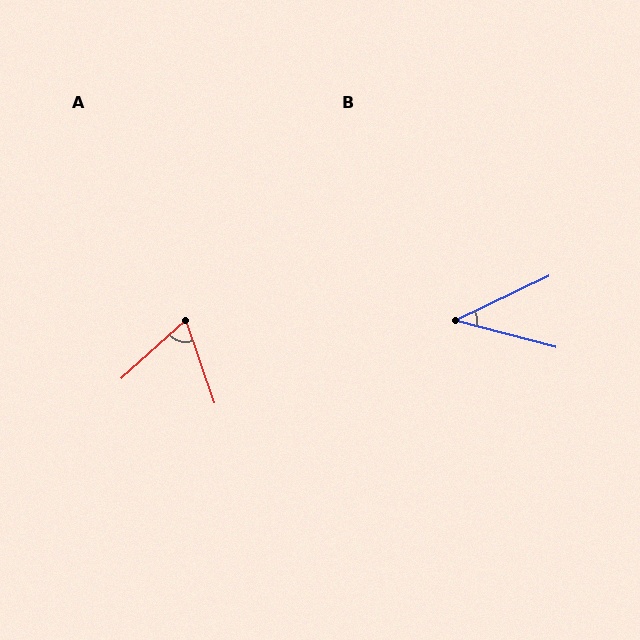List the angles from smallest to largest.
B (40°), A (67°).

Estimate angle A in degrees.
Approximately 67 degrees.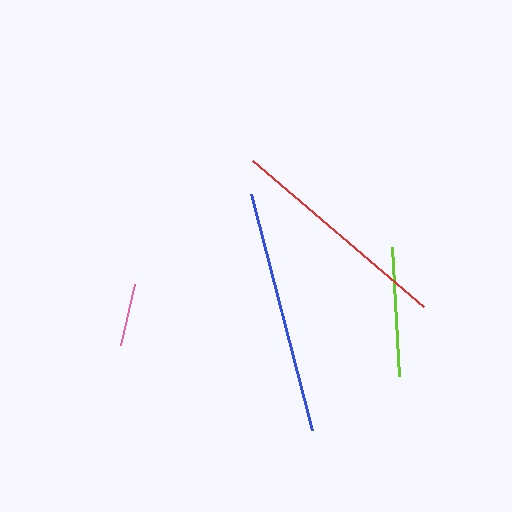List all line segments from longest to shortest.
From longest to shortest: blue, red, lime, pink.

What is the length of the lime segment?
The lime segment is approximately 129 pixels long.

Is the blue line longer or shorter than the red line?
The blue line is longer than the red line.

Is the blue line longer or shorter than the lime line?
The blue line is longer than the lime line.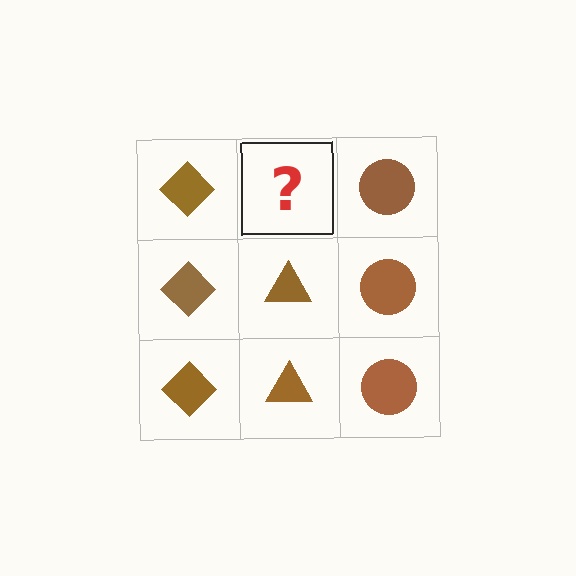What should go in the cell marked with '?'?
The missing cell should contain a brown triangle.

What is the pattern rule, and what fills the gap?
The rule is that each column has a consistent shape. The gap should be filled with a brown triangle.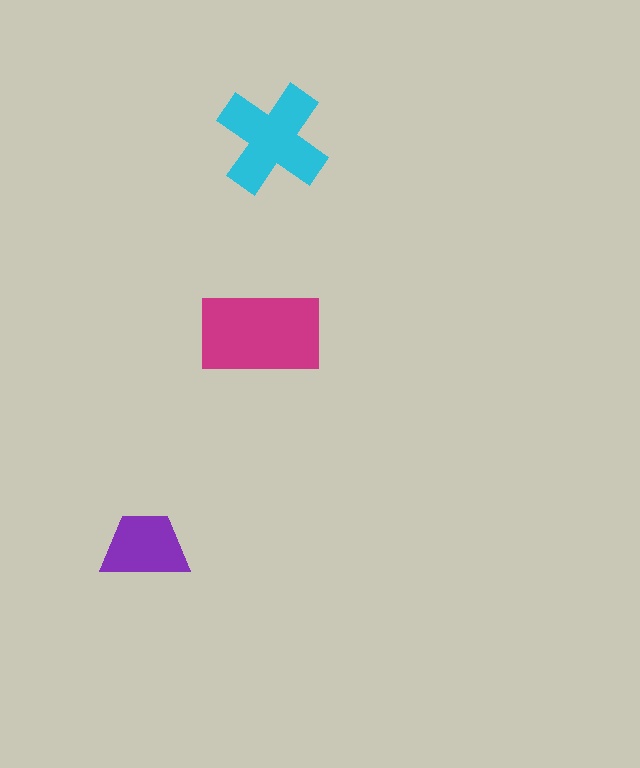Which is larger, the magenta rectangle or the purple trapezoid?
The magenta rectangle.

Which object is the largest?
The magenta rectangle.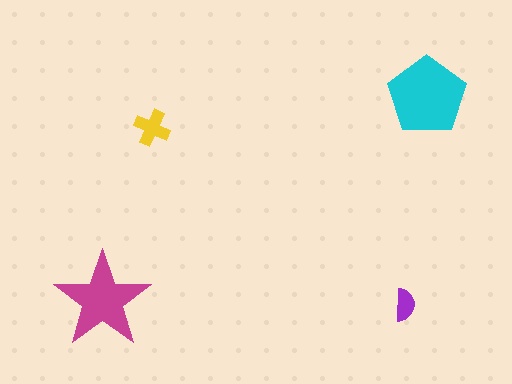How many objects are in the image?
There are 4 objects in the image.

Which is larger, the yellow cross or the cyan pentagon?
The cyan pentagon.